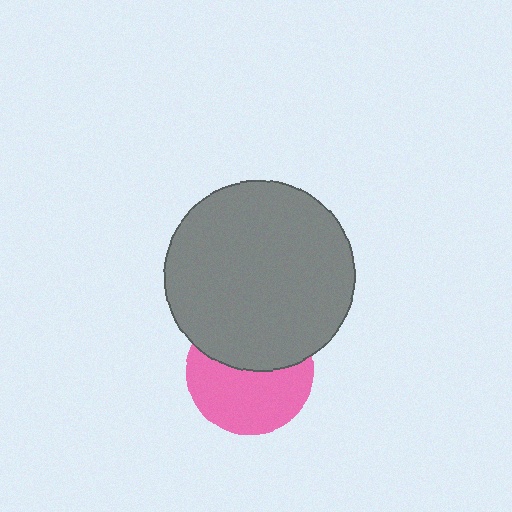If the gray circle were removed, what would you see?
You would see the complete pink circle.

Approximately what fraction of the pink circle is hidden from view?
Roughly 43% of the pink circle is hidden behind the gray circle.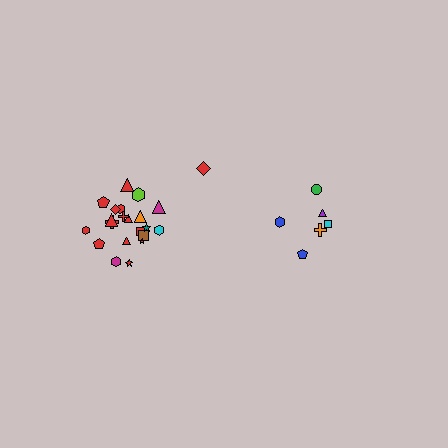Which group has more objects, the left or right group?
The left group.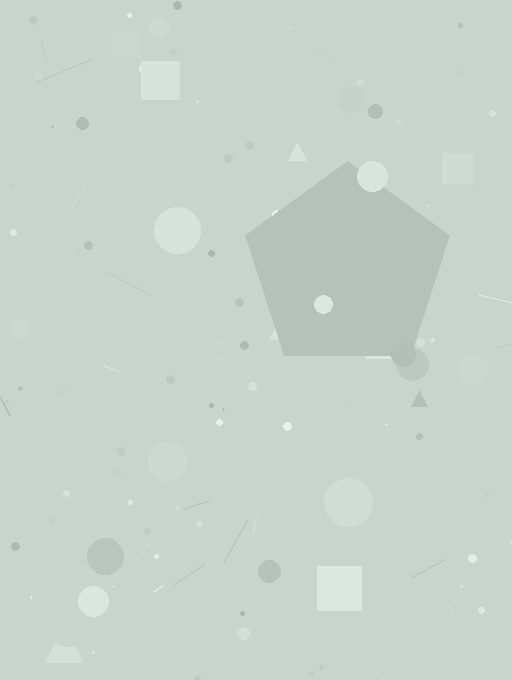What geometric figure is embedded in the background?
A pentagon is embedded in the background.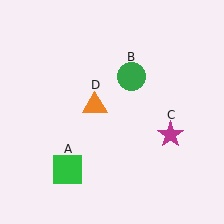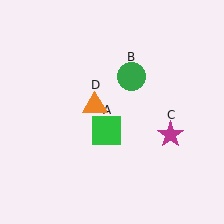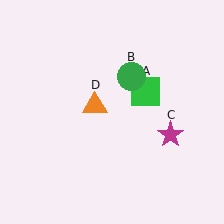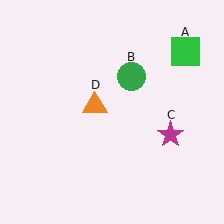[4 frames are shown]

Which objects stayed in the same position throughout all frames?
Green circle (object B) and magenta star (object C) and orange triangle (object D) remained stationary.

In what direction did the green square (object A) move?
The green square (object A) moved up and to the right.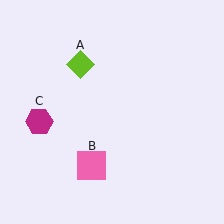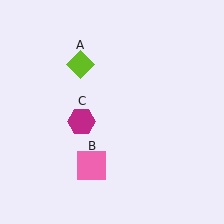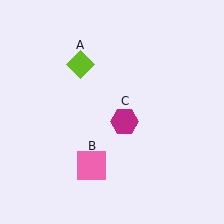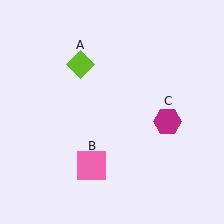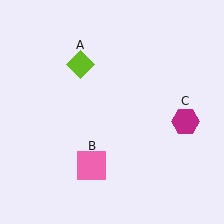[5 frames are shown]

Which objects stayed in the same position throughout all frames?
Lime diamond (object A) and pink square (object B) remained stationary.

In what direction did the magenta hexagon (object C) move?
The magenta hexagon (object C) moved right.